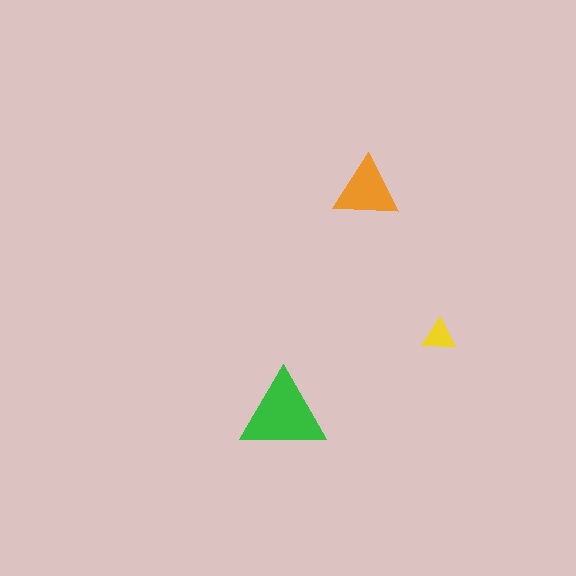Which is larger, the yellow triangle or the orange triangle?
The orange one.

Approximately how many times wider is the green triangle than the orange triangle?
About 1.5 times wider.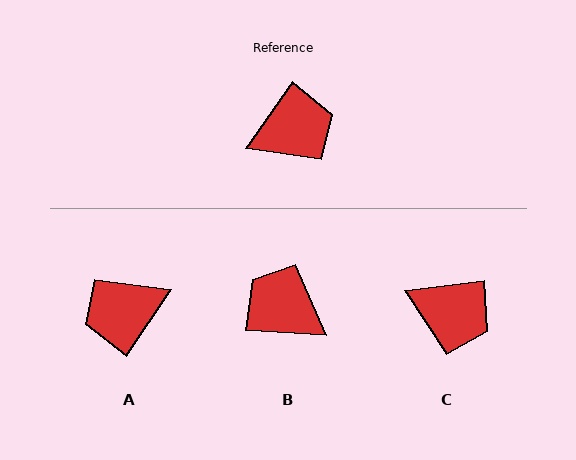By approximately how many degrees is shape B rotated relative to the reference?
Approximately 122 degrees counter-clockwise.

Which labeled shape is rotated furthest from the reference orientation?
A, about 179 degrees away.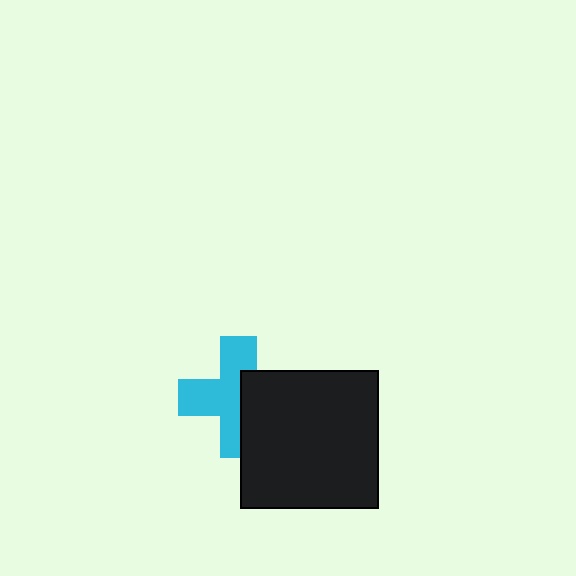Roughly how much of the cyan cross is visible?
About half of it is visible (roughly 60%).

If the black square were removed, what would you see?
You would see the complete cyan cross.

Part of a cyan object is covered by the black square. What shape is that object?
It is a cross.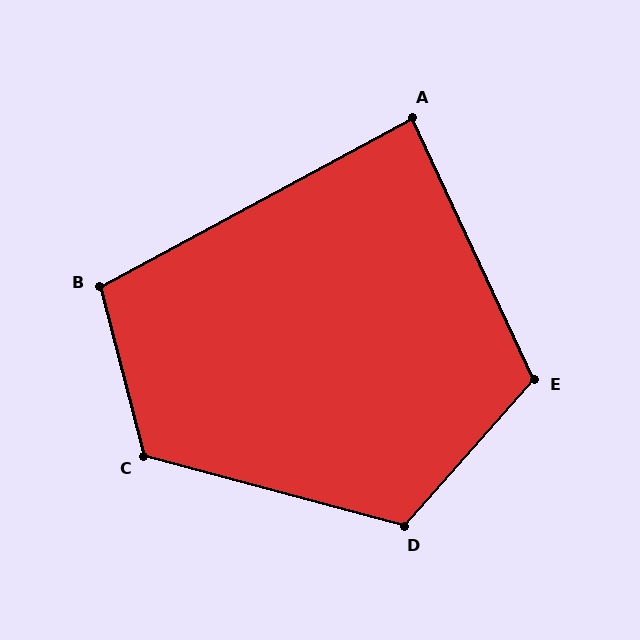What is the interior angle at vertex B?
Approximately 104 degrees (obtuse).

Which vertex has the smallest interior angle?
A, at approximately 87 degrees.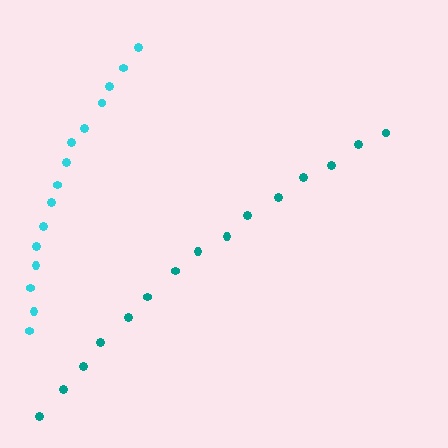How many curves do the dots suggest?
There are 2 distinct paths.